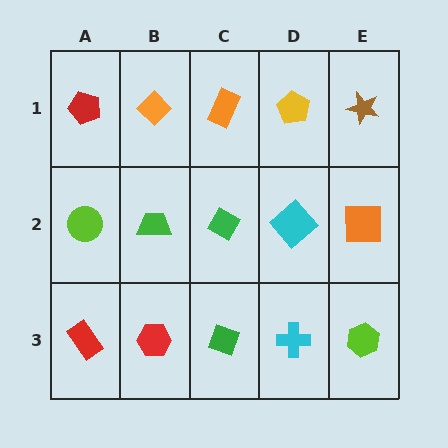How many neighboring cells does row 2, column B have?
4.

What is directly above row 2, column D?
A yellow pentagon.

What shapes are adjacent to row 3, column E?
An orange square (row 2, column E), a cyan cross (row 3, column D).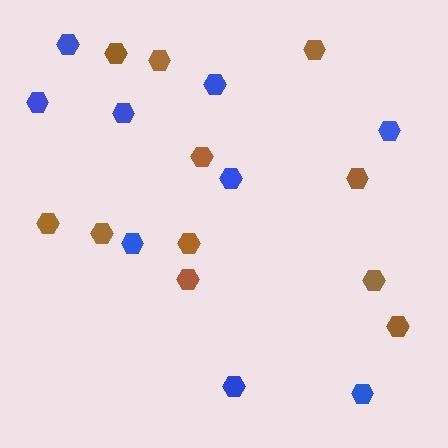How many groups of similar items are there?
There are 2 groups: one group of blue hexagons (9) and one group of brown hexagons (11).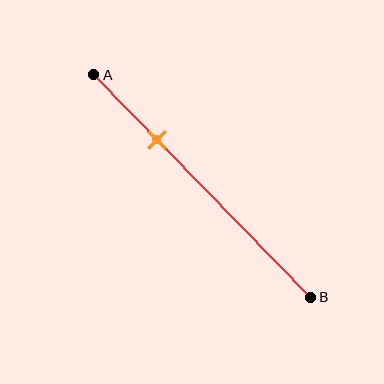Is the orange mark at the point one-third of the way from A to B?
No, the mark is at about 30% from A, not at the 33% one-third point.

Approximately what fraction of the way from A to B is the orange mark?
The orange mark is approximately 30% of the way from A to B.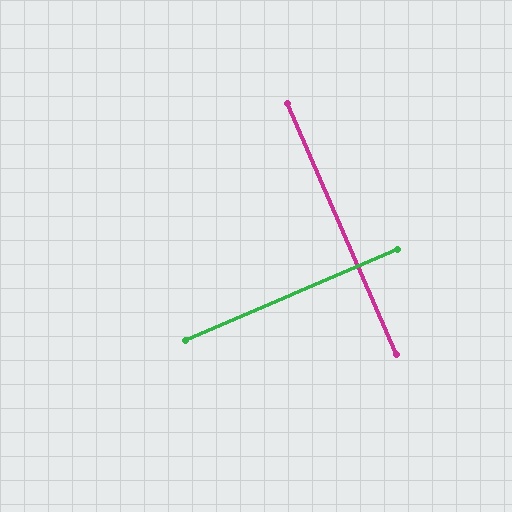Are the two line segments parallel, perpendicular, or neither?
Perpendicular — they meet at approximately 90°.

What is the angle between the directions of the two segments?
Approximately 90 degrees.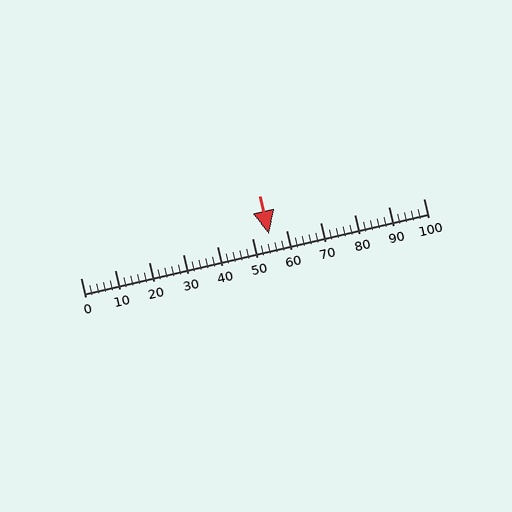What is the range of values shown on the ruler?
The ruler shows values from 0 to 100.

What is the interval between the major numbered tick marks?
The major tick marks are spaced 10 units apart.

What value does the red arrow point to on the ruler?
The red arrow points to approximately 55.